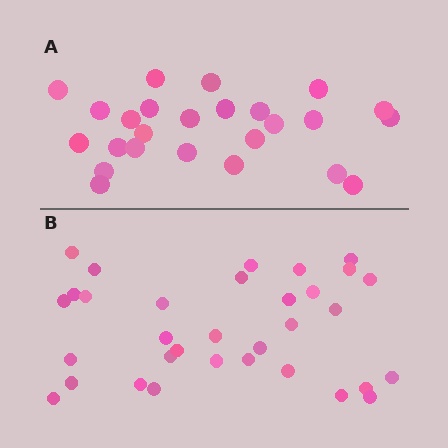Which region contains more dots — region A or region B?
Region B (the bottom region) has more dots.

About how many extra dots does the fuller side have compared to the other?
Region B has roughly 8 or so more dots than region A.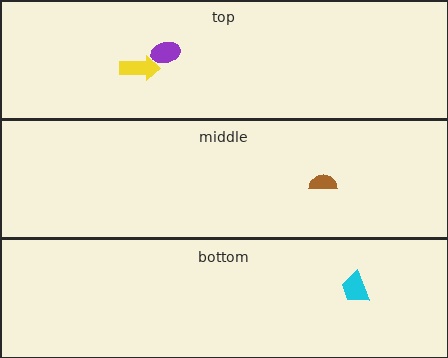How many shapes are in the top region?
2.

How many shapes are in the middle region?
1.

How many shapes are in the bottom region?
1.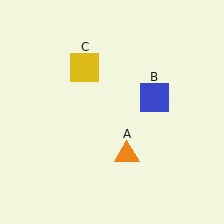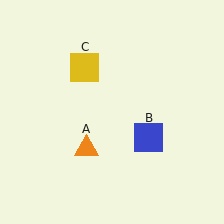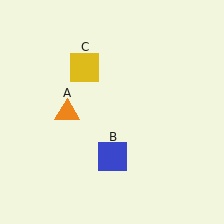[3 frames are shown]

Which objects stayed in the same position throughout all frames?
Yellow square (object C) remained stationary.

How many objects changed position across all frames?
2 objects changed position: orange triangle (object A), blue square (object B).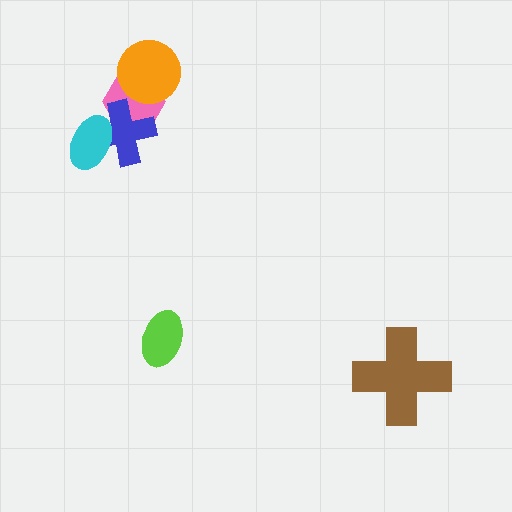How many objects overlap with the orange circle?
1 object overlaps with the orange circle.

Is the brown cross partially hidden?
No, no other shape covers it.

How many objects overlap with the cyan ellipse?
1 object overlaps with the cyan ellipse.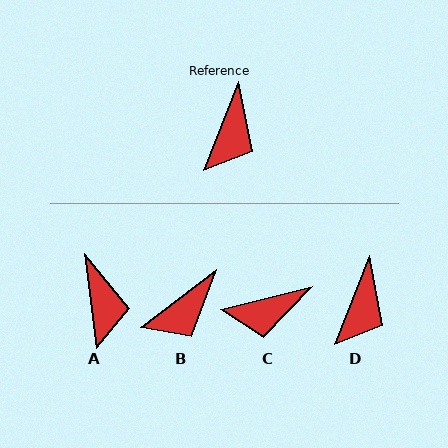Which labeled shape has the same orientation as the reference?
D.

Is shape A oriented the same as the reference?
No, it is off by about 29 degrees.